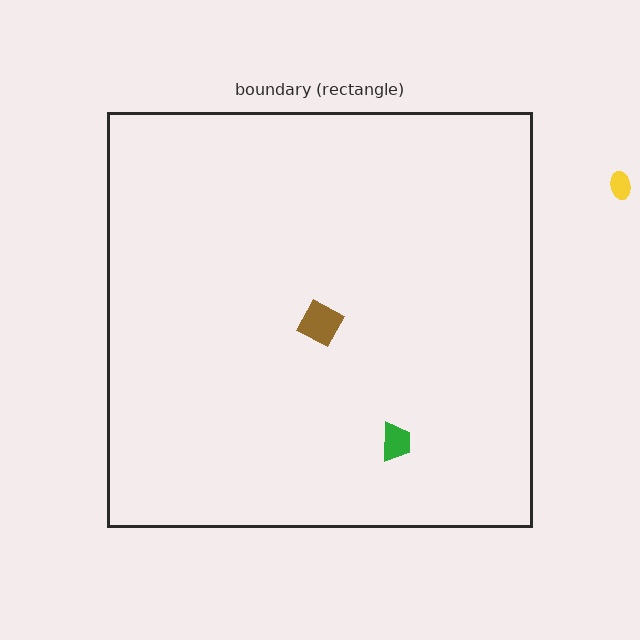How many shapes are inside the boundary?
2 inside, 1 outside.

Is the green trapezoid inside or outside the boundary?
Inside.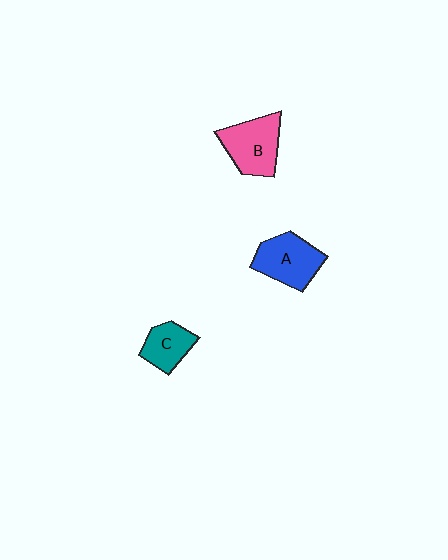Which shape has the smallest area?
Shape C (teal).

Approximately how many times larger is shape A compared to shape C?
Approximately 1.5 times.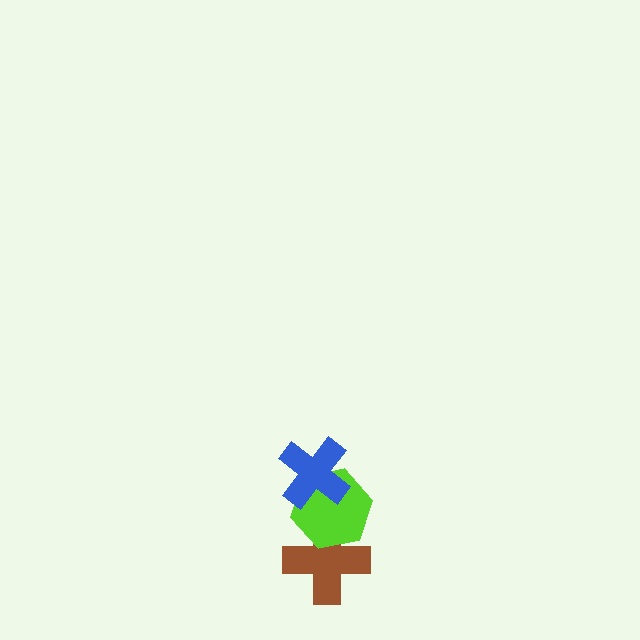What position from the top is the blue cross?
The blue cross is 1st from the top.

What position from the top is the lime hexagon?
The lime hexagon is 2nd from the top.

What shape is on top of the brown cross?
The lime hexagon is on top of the brown cross.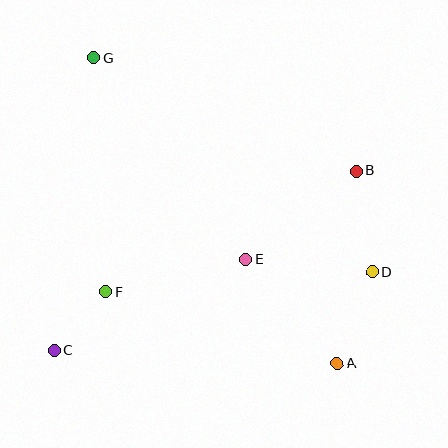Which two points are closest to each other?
Points C and F are closest to each other.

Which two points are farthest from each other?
Points A and G are farthest from each other.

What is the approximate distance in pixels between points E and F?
The distance between E and F is approximately 143 pixels.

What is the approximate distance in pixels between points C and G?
The distance between C and G is approximately 295 pixels.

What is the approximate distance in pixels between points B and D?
The distance between B and D is approximately 103 pixels.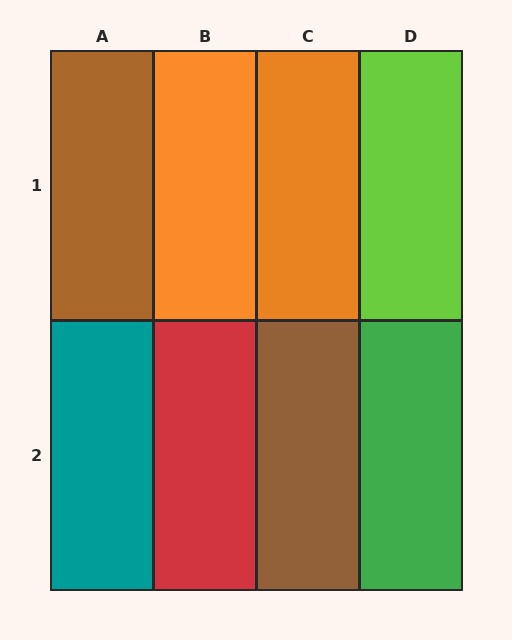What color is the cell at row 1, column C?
Orange.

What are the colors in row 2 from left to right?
Teal, red, brown, green.